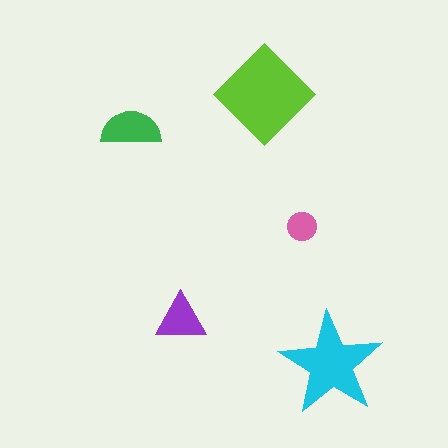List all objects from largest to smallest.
The lime diamond, the cyan star, the green semicircle, the purple triangle, the pink circle.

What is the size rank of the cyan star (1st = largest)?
2nd.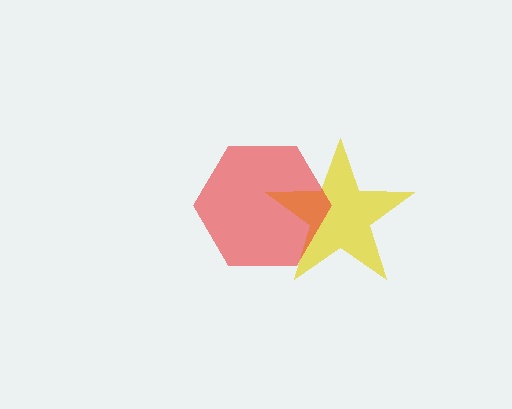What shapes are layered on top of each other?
The layered shapes are: a yellow star, a red hexagon.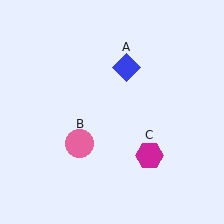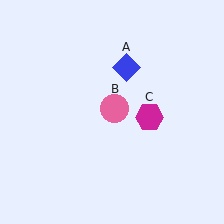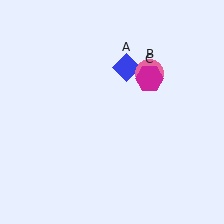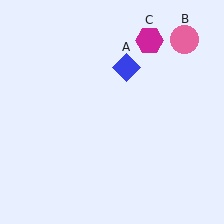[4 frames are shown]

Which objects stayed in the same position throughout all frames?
Blue diamond (object A) remained stationary.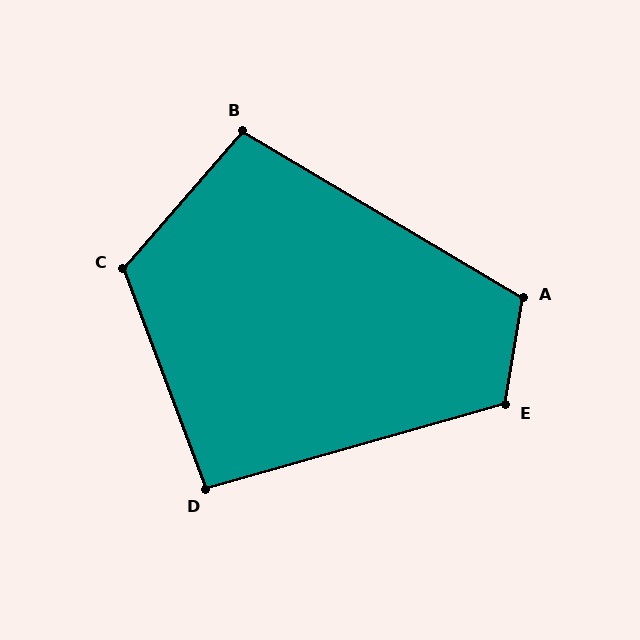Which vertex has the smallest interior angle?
D, at approximately 95 degrees.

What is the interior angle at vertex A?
Approximately 112 degrees (obtuse).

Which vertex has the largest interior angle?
C, at approximately 118 degrees.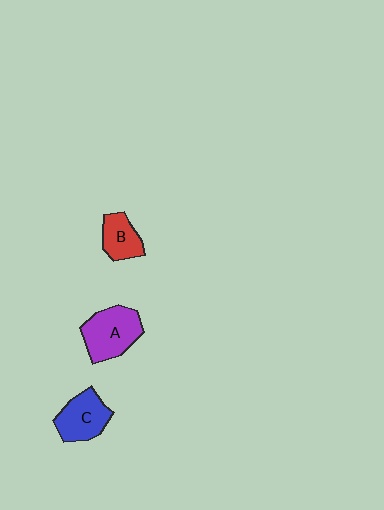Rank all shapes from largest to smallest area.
From largest to smallest: A (purple), C (blue), B (red).